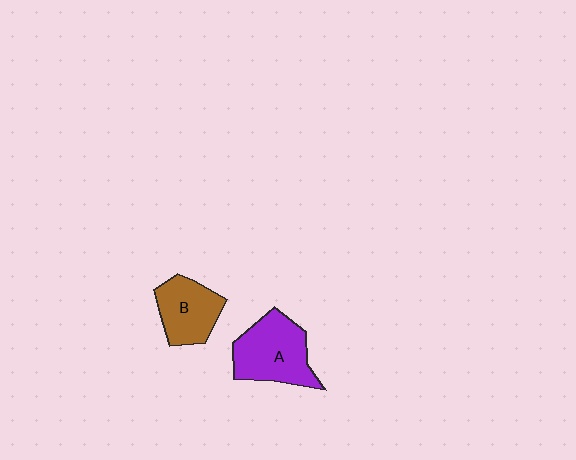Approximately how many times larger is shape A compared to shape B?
Approximately 1.3 times.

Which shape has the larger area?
Shape A (purple).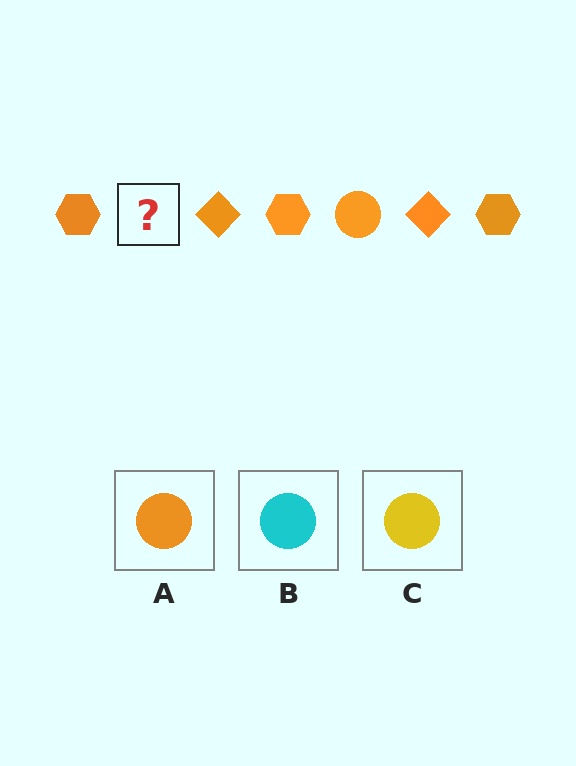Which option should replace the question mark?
Option A.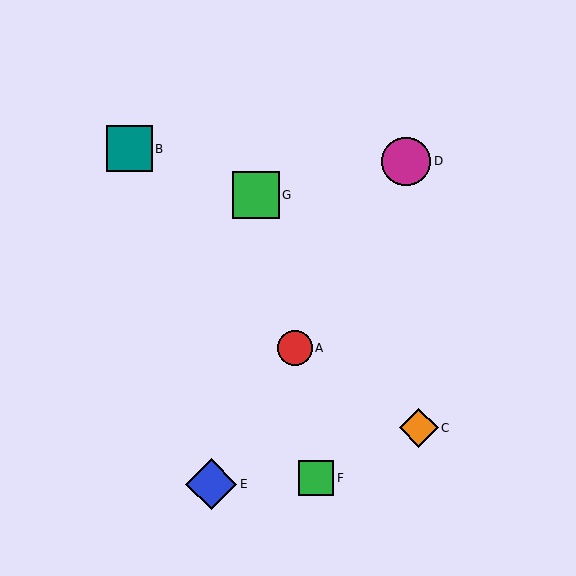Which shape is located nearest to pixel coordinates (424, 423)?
The orange diamond (labeled C) at (419, 428) is nearest to that location.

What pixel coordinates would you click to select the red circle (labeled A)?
Click at (295, 348) to select the red circle A.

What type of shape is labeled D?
Shape D is a magenta circle.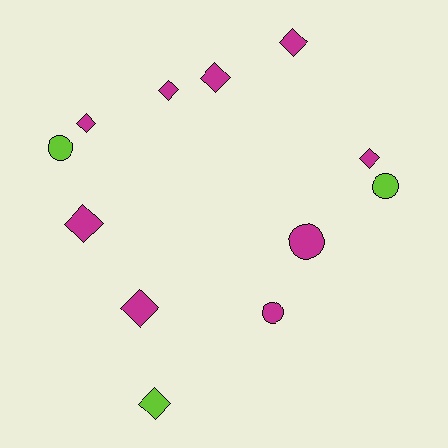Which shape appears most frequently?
Diamond, with 8 objects.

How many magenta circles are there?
There are 2 magenta circles.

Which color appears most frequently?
Magenta, with 9 objects.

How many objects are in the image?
There are 12 objects.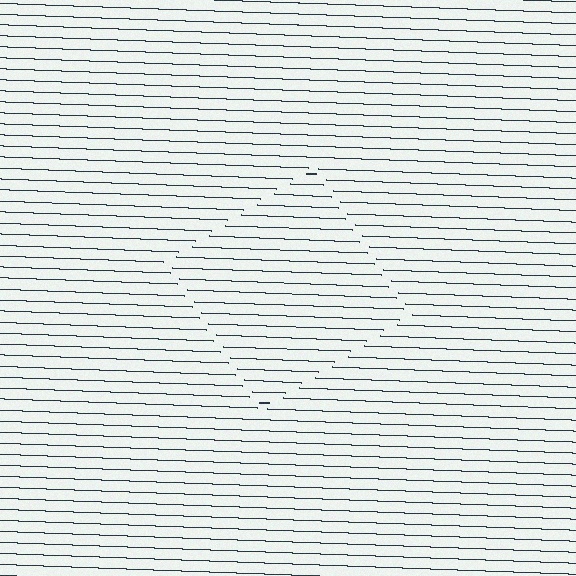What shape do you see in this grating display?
An illusory square. The interior of the shape contains the same grating, shifted by half a period — the contour is defined by the phase discontinuity where line-ends from the inner and outer gratings abut.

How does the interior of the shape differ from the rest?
The interior of the shape contains the same grating, shifted by half a period — the contour is defined by the phase discontinuity where line-ends from the inner and outer gratings abut.